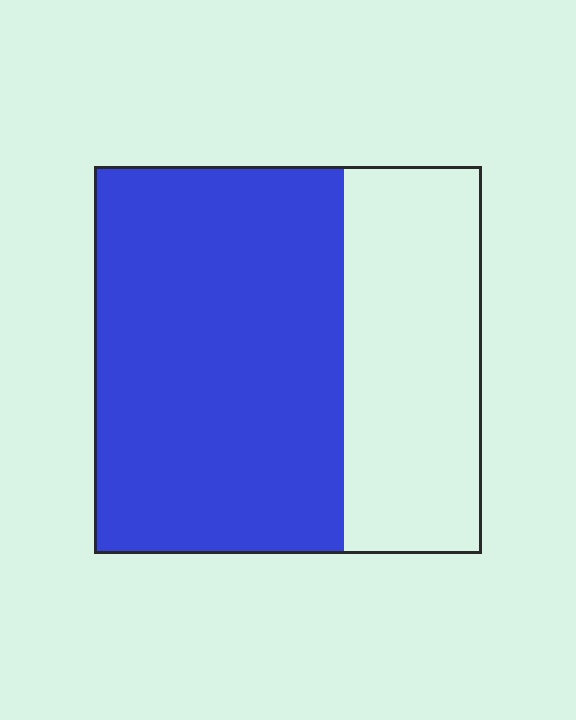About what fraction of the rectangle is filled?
About five eighths (5/8).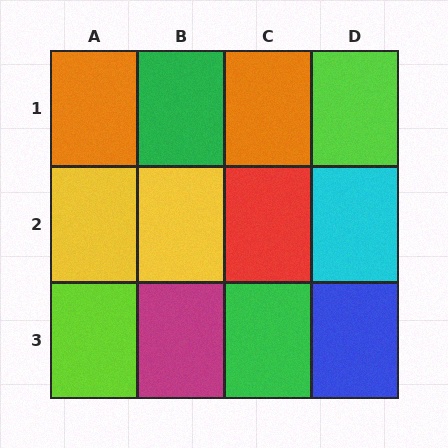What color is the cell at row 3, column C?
Green.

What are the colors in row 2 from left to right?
Yellow, yellow, red, cyan.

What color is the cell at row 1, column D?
Lime.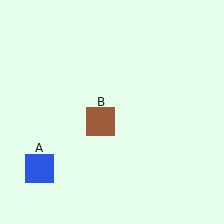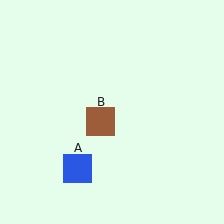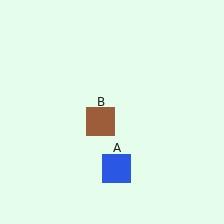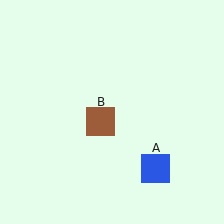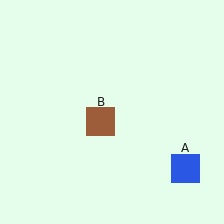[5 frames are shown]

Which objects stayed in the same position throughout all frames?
Brown square (object B) remained stationary.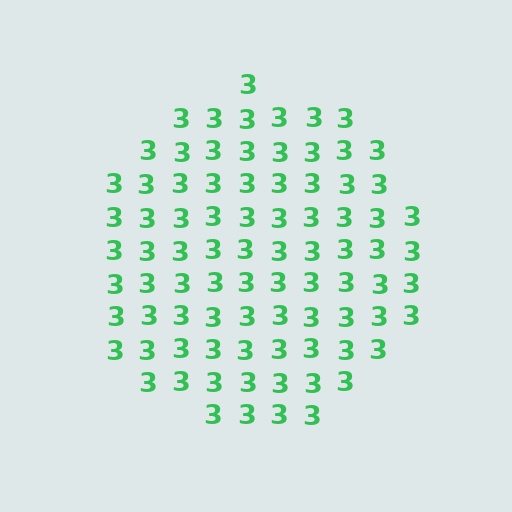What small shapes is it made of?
It is made of small digit 3's.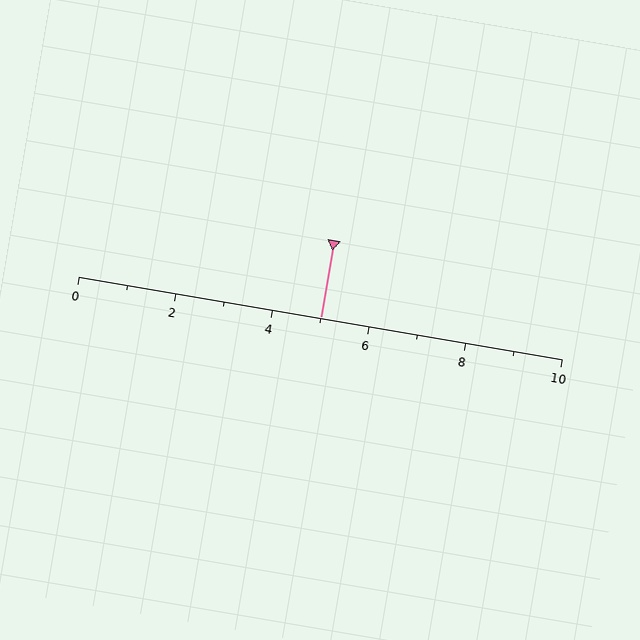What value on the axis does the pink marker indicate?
The marker indicates approximately 5.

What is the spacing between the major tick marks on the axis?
The major ticks are spaced 2 apart.